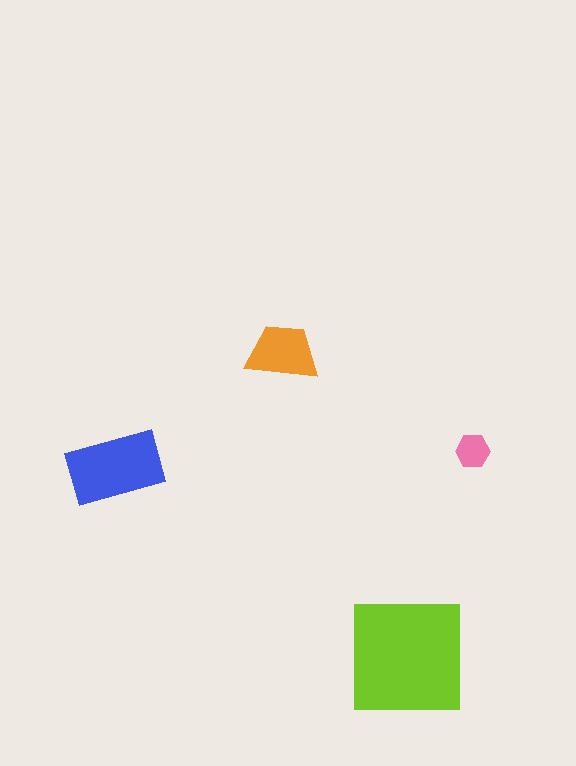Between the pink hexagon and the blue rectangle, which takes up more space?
The blue rectangle.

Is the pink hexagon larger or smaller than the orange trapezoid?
Smaller.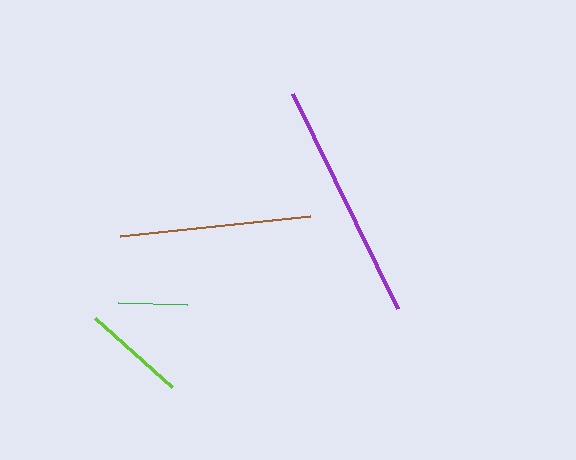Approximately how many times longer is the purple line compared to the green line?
The purple line is approximately 3.4 times the length of the green line.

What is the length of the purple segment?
The purple segment is approximately 239 pixels long.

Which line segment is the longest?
The purple line is the longest at approximately 239 pixels.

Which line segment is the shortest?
The green line is the shortest at approximately 69 pixels.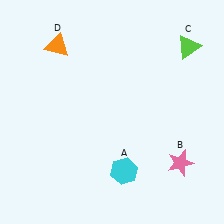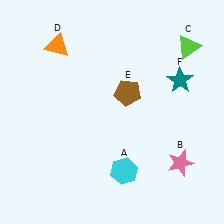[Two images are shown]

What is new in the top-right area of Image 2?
A teal star (F) was added in the top-right area of Image 2.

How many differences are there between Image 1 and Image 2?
There are 2 differences between the two images.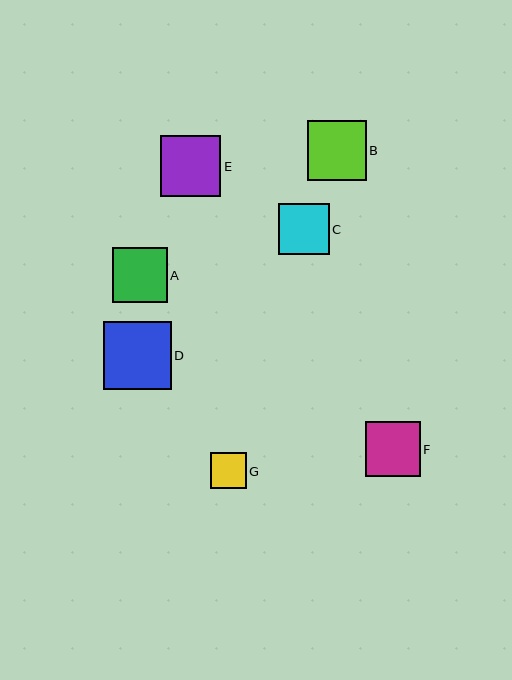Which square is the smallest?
Square G is the smallest with a size of approximately 36 pixels.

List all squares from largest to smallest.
From largest to smallest: D, E, B, F, A, C, G.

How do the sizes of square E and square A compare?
Square E and square A are approximately the same size.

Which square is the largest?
Square D is the largest with a size of approximately 68 pixels.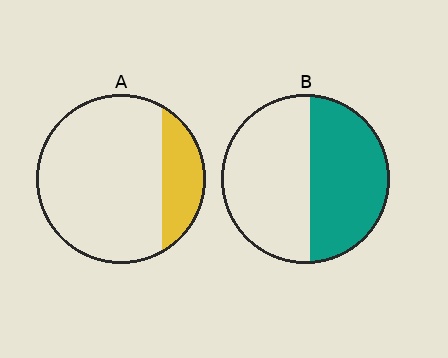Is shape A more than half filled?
No.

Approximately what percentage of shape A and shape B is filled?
A is approximately 20% and B is approximately 45%.